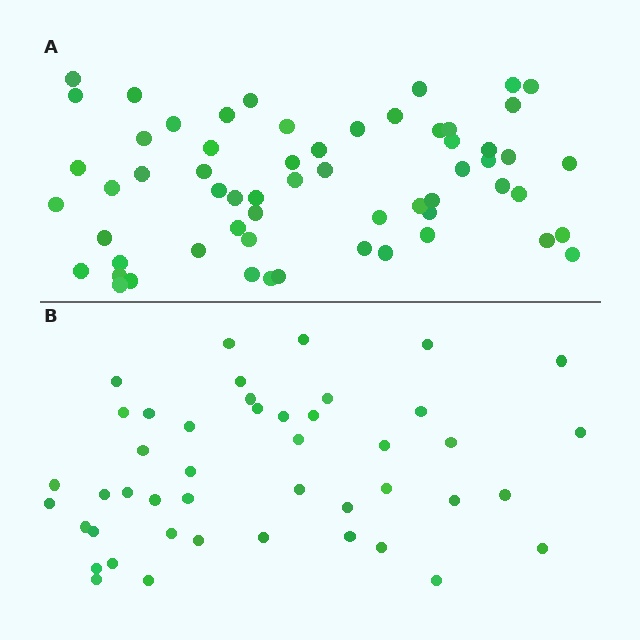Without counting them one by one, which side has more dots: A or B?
Region A (the top region) has more dots.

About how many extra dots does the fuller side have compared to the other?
Region A has approximately 15 more dots than region B.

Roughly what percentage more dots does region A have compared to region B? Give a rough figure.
About 35% more.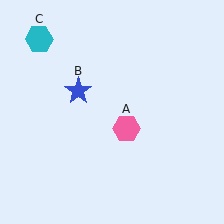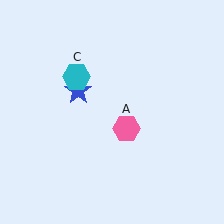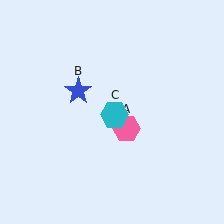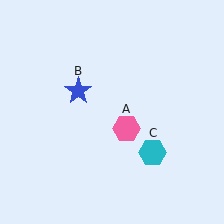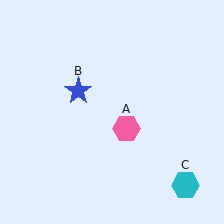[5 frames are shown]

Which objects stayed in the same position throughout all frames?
Pink hexagon (object A) and blue star (object B) remained stationary.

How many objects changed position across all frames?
1 object changed position: cyan hexagon (object C).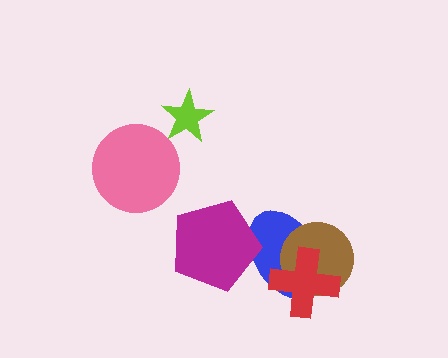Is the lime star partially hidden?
No, no other shape covers it.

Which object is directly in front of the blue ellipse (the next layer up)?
The brown circle is directly in front of the blue ellipse.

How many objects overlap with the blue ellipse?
3 objects overlap with the blue ellipse.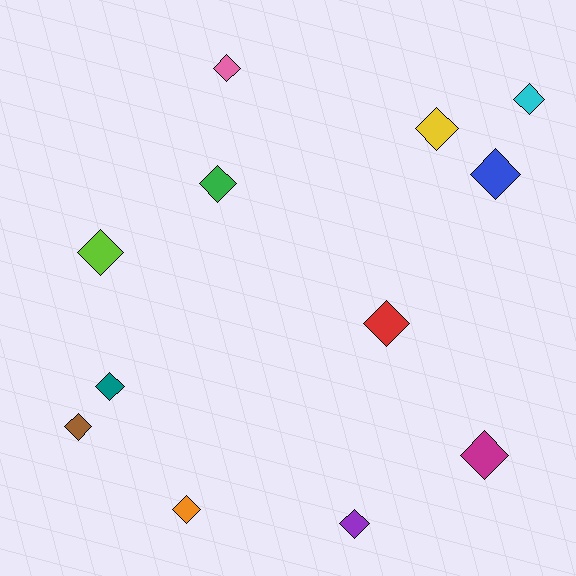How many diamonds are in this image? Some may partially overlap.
There are 12 diamonds.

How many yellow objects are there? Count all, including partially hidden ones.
There is 1 yellow object.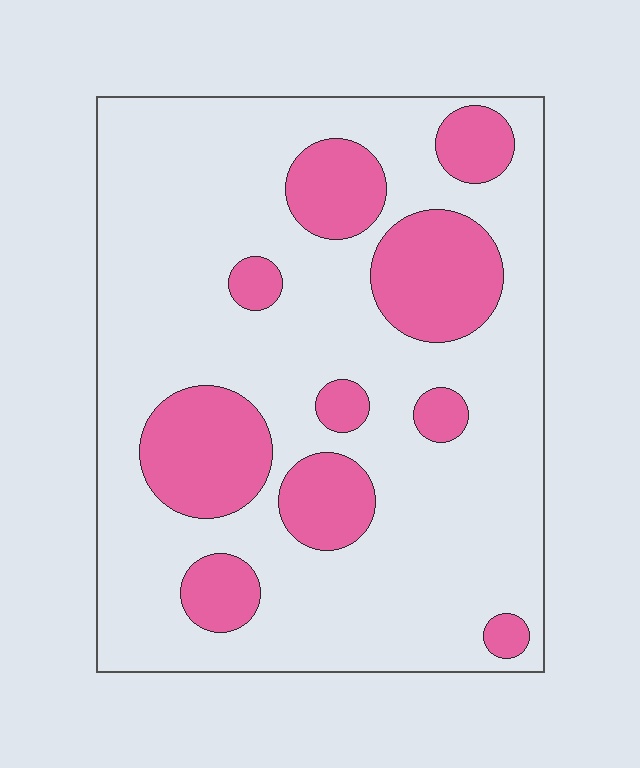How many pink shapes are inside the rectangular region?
10.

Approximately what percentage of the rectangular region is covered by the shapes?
Approximately 25%.